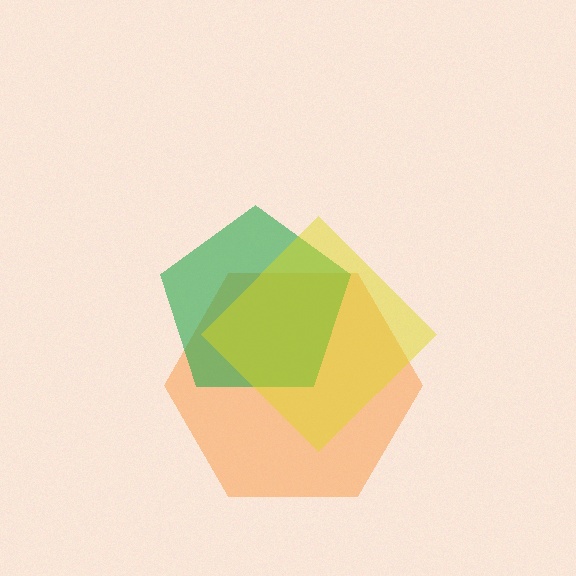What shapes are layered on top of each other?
The layered shapes are: an orange hexagon, a green pentagon, a yellow diamond.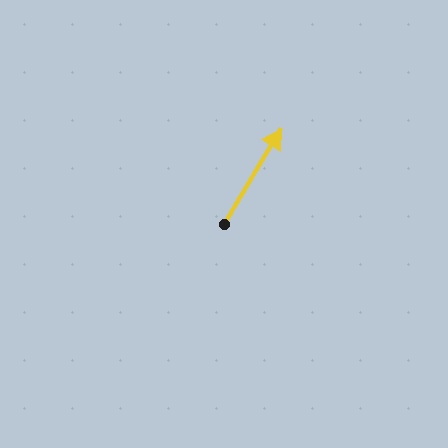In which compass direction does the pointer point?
Northeast.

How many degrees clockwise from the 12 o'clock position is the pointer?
Approximately 31 degrees.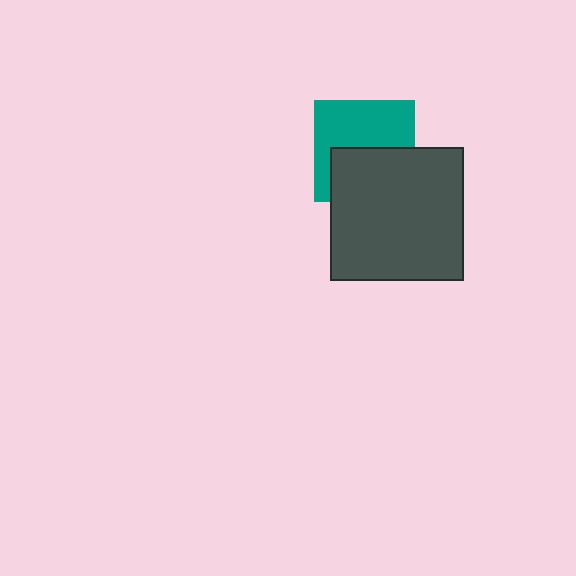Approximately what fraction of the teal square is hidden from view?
Roughly 45% of the teal square is hidden behind the dark gray square.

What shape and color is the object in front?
The object in front is a dark gray square.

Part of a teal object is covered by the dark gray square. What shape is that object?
It is a square.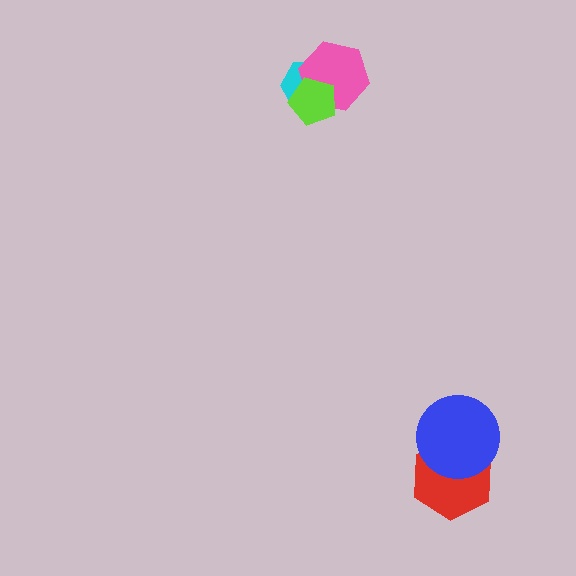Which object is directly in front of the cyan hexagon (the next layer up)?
The pink hexagon is directly in front of the cyan hexagon.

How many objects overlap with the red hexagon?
1 object overlaps with the red hexagon.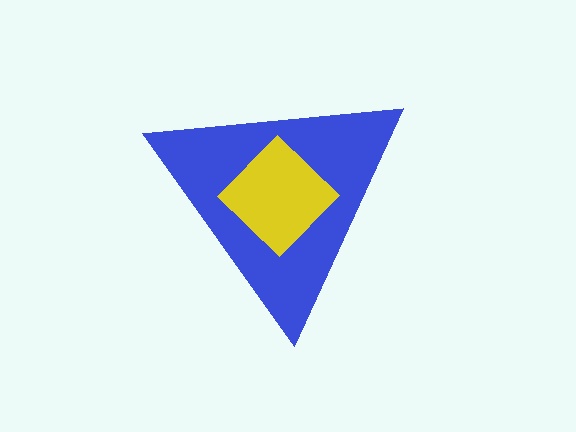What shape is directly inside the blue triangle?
The yellow diamond.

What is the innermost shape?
The yellow diamond.